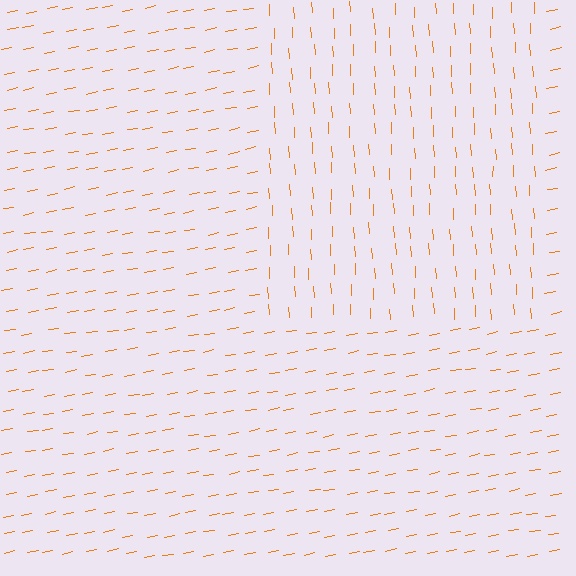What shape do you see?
I see a rectangle.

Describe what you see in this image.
The image is filled with small orange line segments. A rectangle region in the image has lines oriented differently from the surrounding lines, creating a visible texture boundary.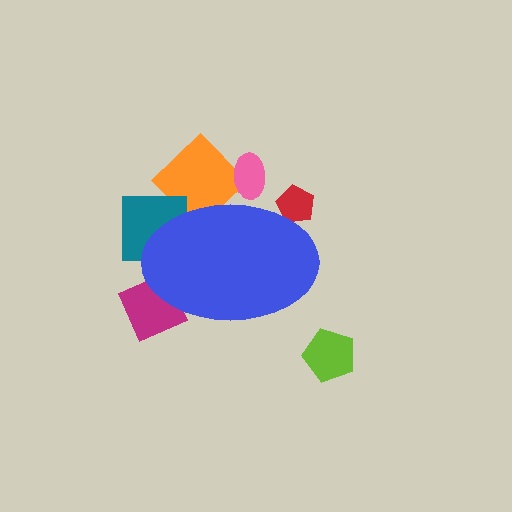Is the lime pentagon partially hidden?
No, the lime pentagon is fully visible.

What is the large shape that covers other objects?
A blue ellipse.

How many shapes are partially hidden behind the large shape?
5 shapes are partially hidden.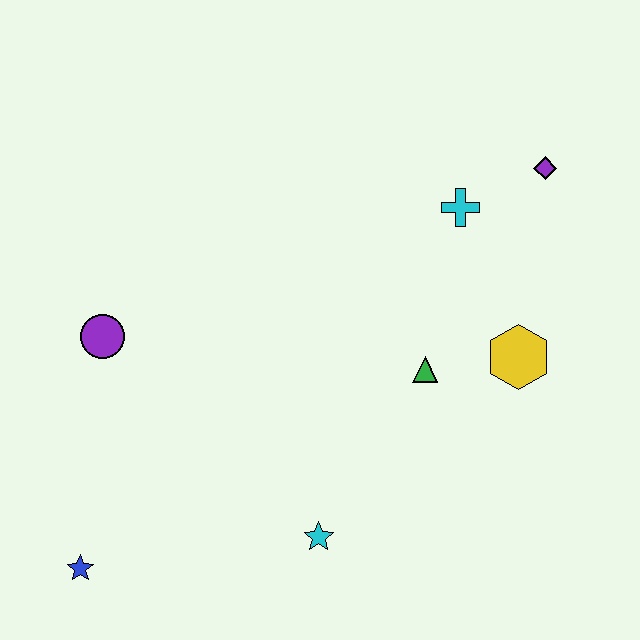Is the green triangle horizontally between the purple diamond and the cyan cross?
No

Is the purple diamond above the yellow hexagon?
Yes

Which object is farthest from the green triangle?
The blue star is farthest from the green triangle.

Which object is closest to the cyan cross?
The purple diamond is closest to the cyan cross.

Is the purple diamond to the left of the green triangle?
No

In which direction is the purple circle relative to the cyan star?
The purple circle is to the left of the cyan star.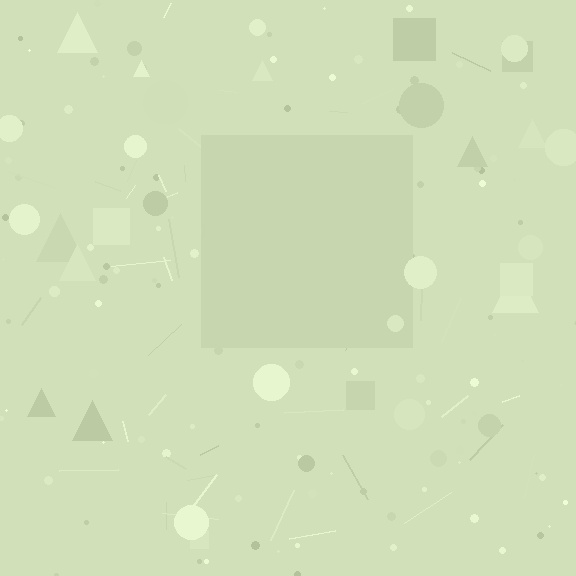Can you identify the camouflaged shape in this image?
The camouflaged shape is a square.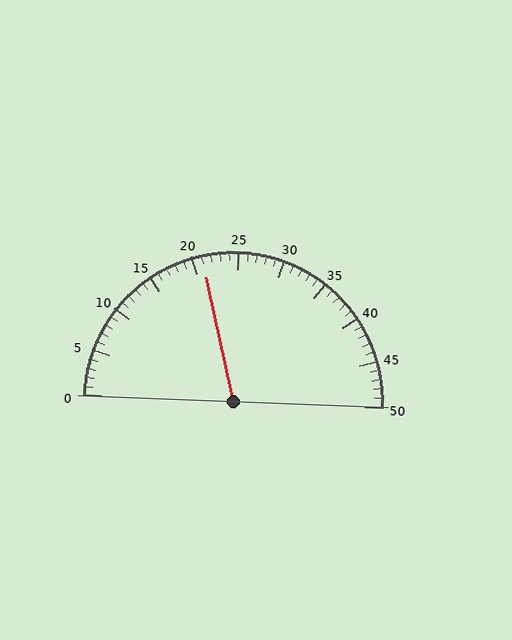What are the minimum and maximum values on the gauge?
The gauge ranges from 0 to 50.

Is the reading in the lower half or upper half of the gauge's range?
The reading is in the lower half of the range (0 to 50).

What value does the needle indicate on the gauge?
The needle indicates approximately 21.